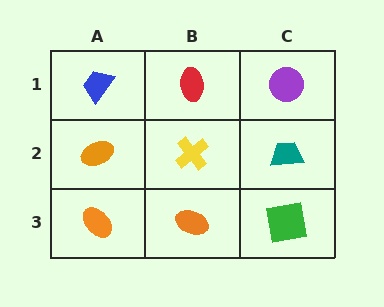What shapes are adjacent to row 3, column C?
A teal trapezoid (row 2, column C), an orange ellipse (row 3, column B).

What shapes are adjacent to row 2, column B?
A red ellipse (row 1, column B), an orange ellipse (row 3, column B), an orange ellipse (row 2, column A), a teal trapezoid (row 2, column C).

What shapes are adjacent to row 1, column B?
A yellow cross (row 2, column B), a blue trapezoid (row 1, column A), a purple circle (row 1, column C).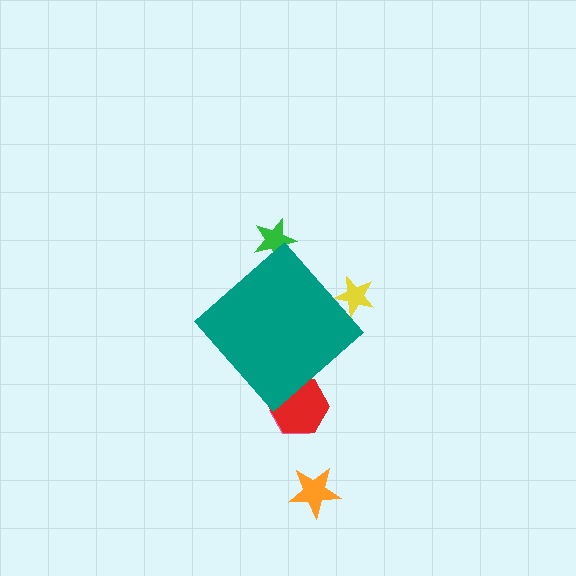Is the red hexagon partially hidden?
Yes, the red hexagon is partially hidden behind the teal diamond.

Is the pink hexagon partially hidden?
Yes, the pink hexagon is partially hidden behind the teal diamond.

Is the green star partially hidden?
Yes, the green star is partially hidden behind the teal diamond.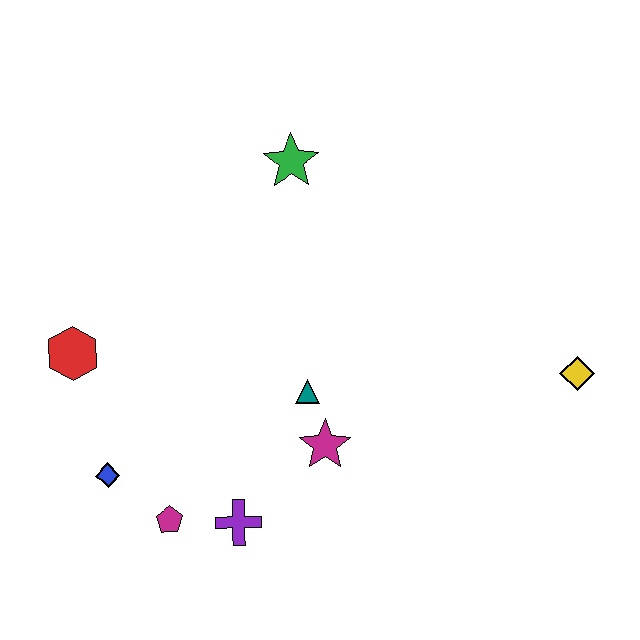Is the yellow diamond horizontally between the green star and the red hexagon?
No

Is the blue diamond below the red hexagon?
Yes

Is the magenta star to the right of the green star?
Yes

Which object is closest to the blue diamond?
The magenta pentagon is closest to the blue diamond.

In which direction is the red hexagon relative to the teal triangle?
The red hexagon is to the left of the teal triangle.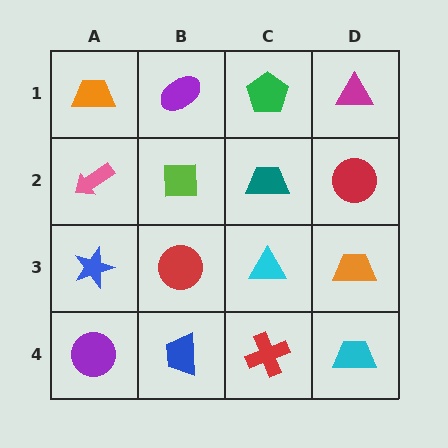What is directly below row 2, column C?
A cyan triangle.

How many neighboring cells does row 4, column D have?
2.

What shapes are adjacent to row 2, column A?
An orange trapezoid (row 1, column A), a blue star (row 3, column A), a lime square (row 2, column B).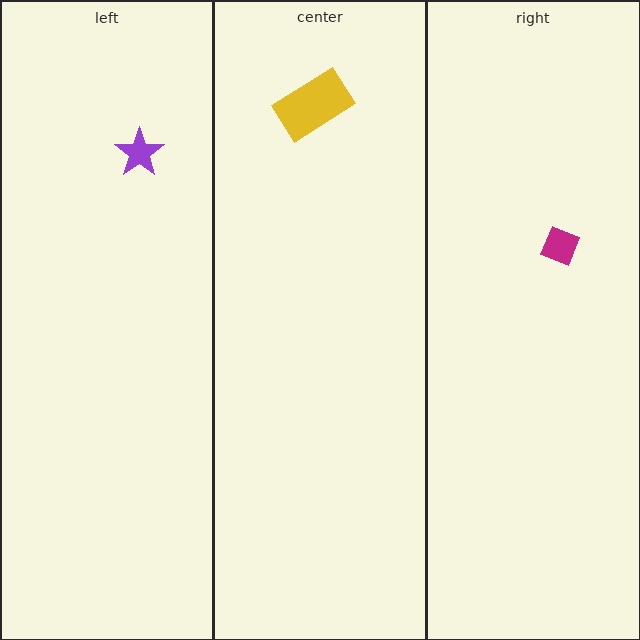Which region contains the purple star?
The left region.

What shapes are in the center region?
The yellow rectangle.